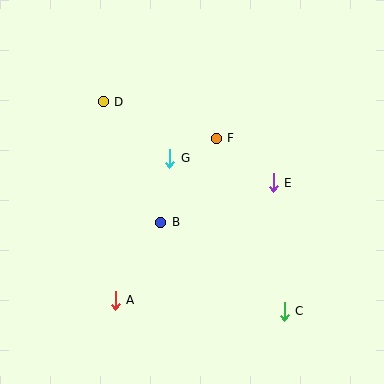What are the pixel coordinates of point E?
Point E is at (273, 183).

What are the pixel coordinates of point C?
Point C is at (284, 311).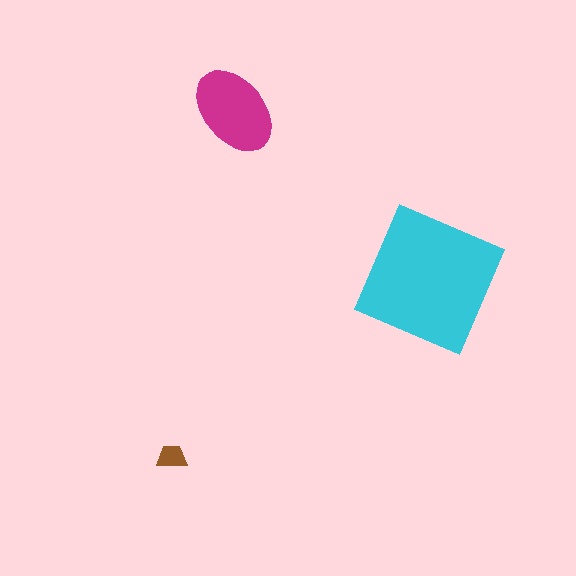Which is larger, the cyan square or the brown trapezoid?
The cyan square.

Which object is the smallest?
The brown trapezoid.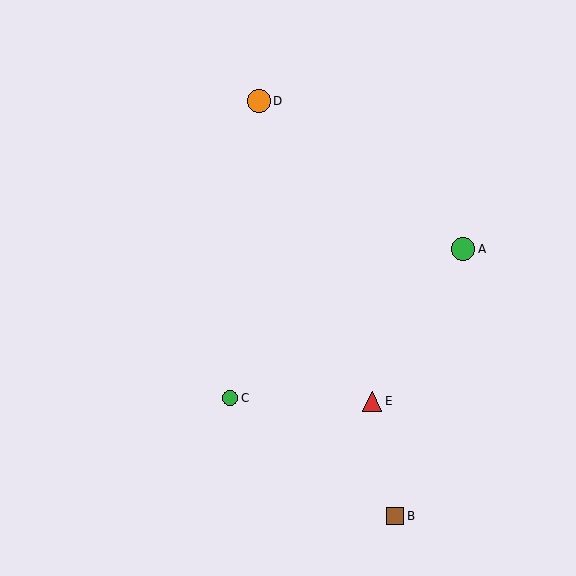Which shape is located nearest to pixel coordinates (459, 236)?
The green circle (labeled A) at (463, 249) is nearest to that location.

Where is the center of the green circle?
The center of the green circle is at (463, 249).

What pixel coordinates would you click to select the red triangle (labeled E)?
Click at (372, 401) to select the red triangle E.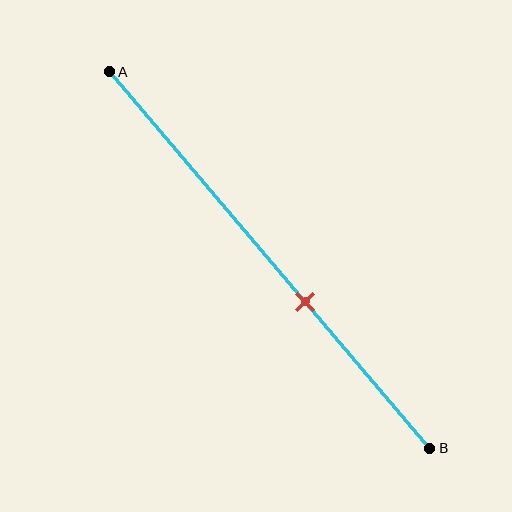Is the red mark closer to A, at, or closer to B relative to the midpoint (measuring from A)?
The red mark is closer to point B than the midpoint of segment AB.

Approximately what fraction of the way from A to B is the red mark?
The red mark is approximately 60% of the way from A to B.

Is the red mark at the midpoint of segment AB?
No, the mark is at about 60% from A, not at the 50% midpoint.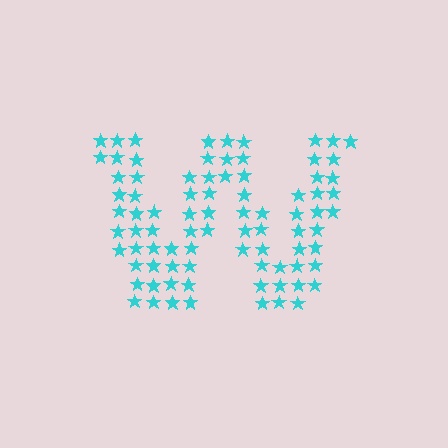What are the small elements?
The small elements are stars.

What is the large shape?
The large shape is the letter W.